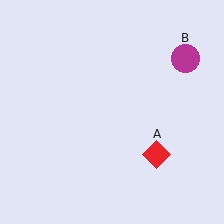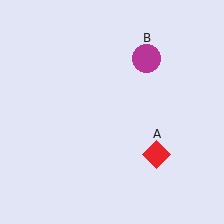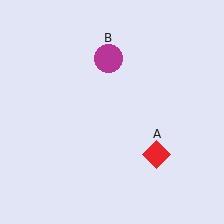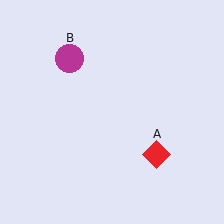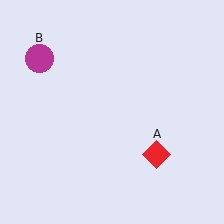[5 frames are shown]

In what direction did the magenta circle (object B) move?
The magenta circle (object B) moved left.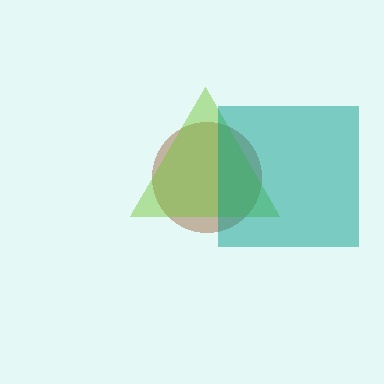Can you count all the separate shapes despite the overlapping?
Yes, there are 3 separate shapes.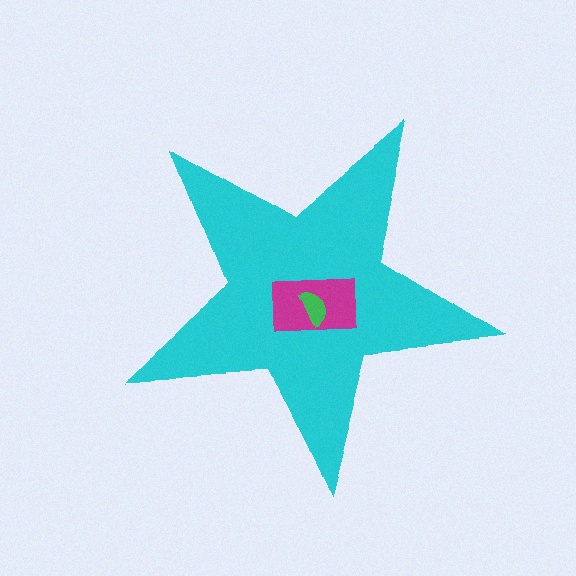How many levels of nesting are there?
3.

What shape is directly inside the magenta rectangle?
The green semicircle.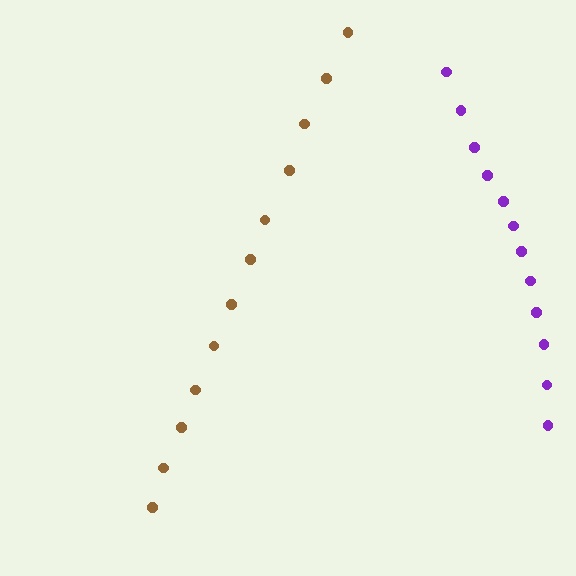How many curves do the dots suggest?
There are 2 distinct paths.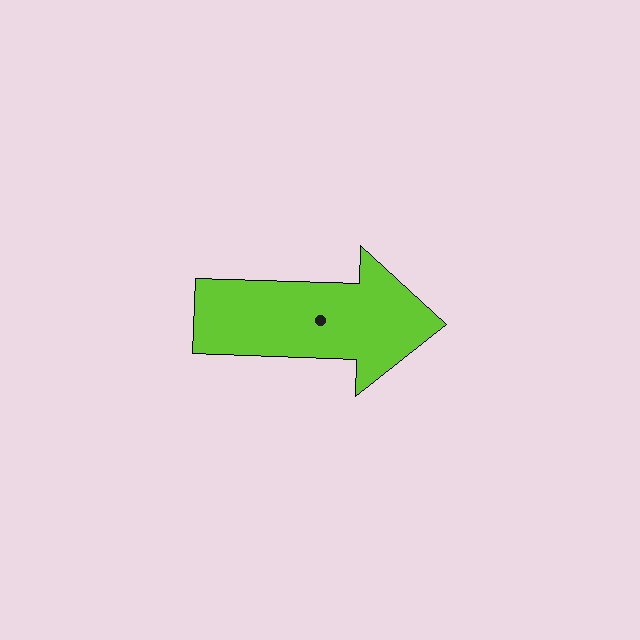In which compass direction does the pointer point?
East.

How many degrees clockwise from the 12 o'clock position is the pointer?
Approximately 92 degrees.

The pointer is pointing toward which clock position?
Roughly 3 o'clock.